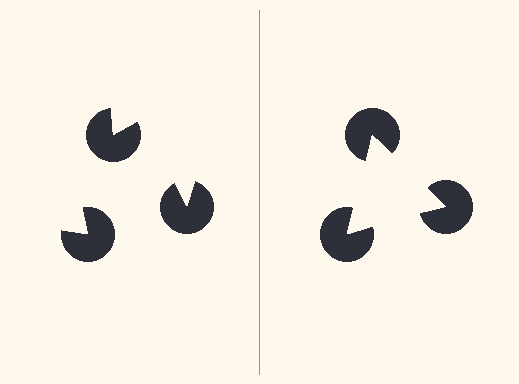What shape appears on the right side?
An illusory triangle.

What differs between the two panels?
The pac-man discs are positioned identically on both sides; only the wedge orientations differ. On the right they align to a triangle; on the left they are misaligned.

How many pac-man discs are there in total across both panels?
6 — 3 on each side.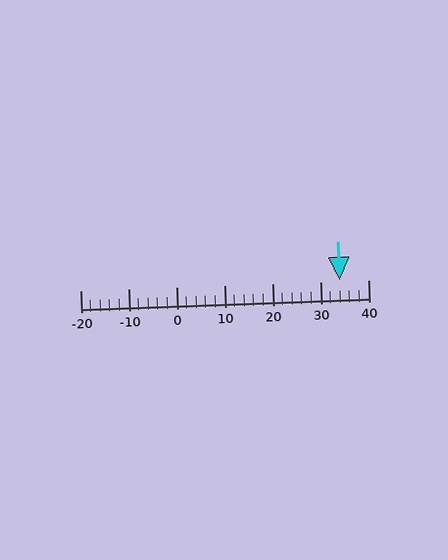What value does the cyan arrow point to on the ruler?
The cyan arrow points to approximately 34.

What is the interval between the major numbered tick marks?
The major tick marks are spaced 10 units apart.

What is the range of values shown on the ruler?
The ruler shows values from -20 to 40.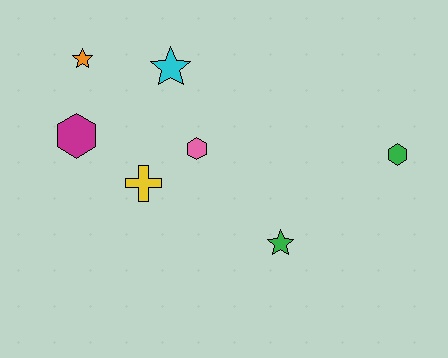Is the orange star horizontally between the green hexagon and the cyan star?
No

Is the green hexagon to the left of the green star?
No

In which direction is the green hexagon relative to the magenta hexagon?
The green hexagon is to the right of the magenta hexagon.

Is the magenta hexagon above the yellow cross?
Yes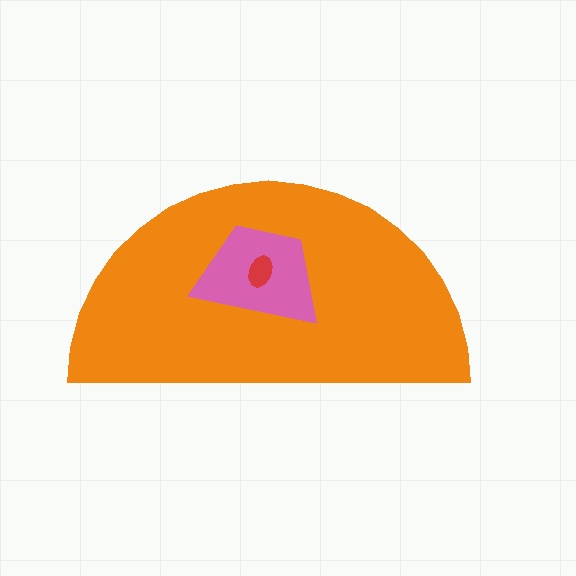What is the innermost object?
The red ellipse.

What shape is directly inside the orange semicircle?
The pink trapezoid.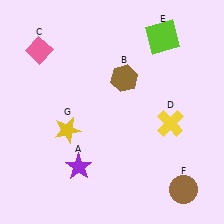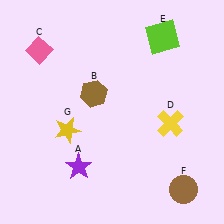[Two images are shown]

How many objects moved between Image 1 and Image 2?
1 object moved between the two images.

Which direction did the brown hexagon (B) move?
The brown hexagon (B) moved left.